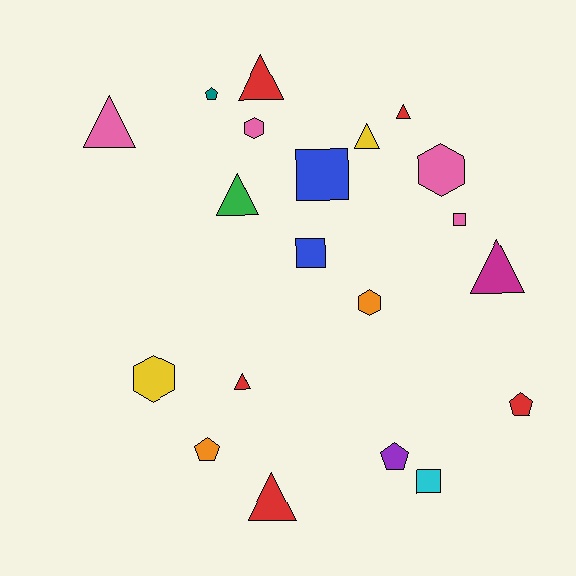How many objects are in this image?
There are 20 objects.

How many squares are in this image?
There are 4 squares.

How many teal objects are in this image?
There is 1 teal object.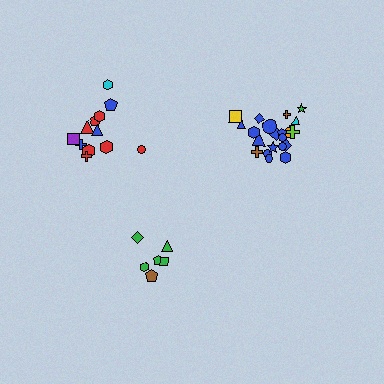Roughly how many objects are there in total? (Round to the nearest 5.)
Roughly 40 objects in total.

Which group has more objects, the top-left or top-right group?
The top-right group.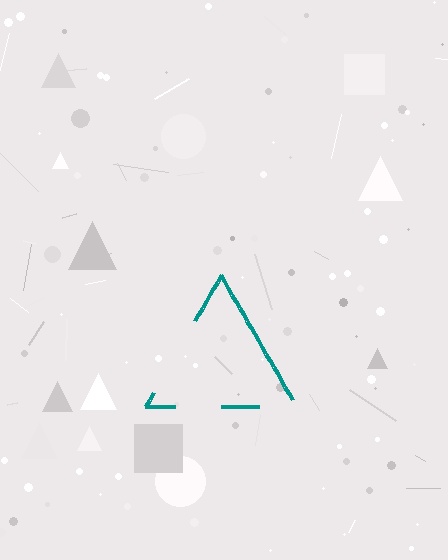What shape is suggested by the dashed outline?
The dashed outline suggests a triangle.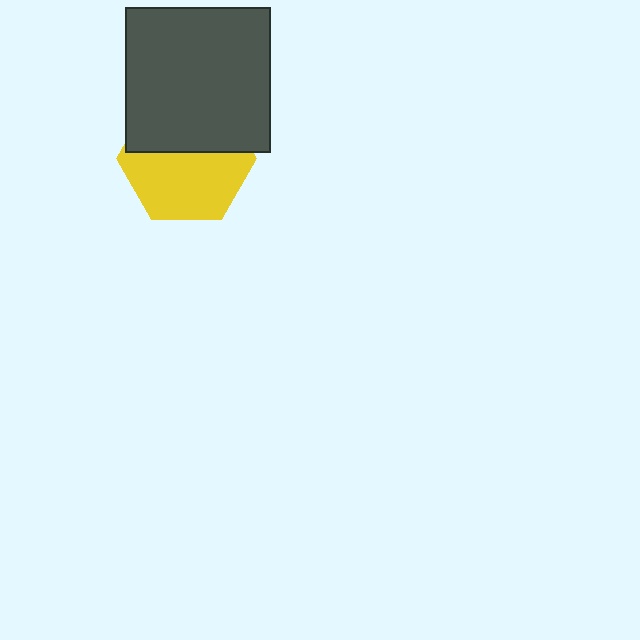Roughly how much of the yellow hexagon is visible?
About half of it is visible (roughly 56%).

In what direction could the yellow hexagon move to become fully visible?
The yellow hexagon could move down. That would shift it out from behind the dark gray square entirely.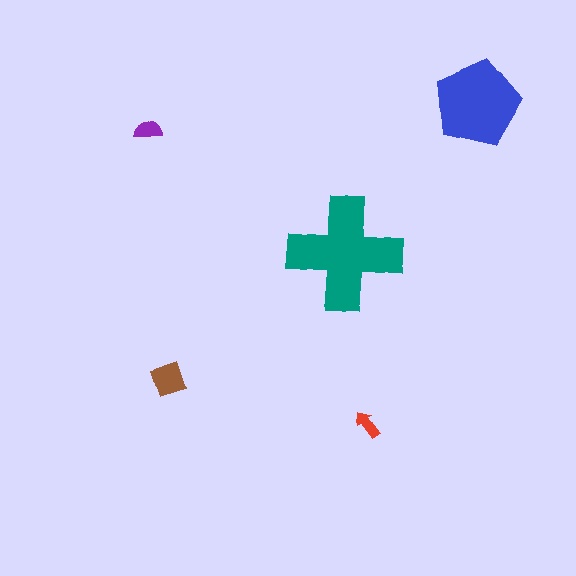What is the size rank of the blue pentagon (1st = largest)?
2nd.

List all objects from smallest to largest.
The red arrow, the purple semicircle, the brown square, the blue pentagon, the teal cross.